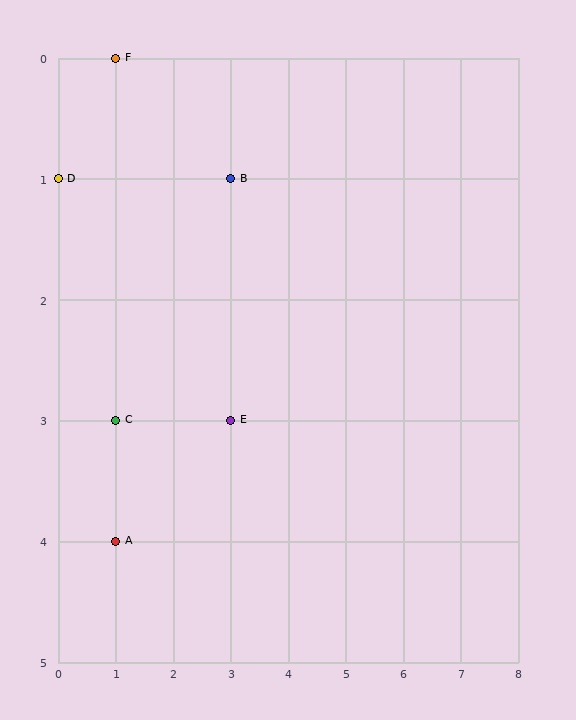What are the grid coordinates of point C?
Point C is at grid coordinates (1, 3).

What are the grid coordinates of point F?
Point F is at grid coordinates (1, 0).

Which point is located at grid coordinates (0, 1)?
Point D is at (0, 1).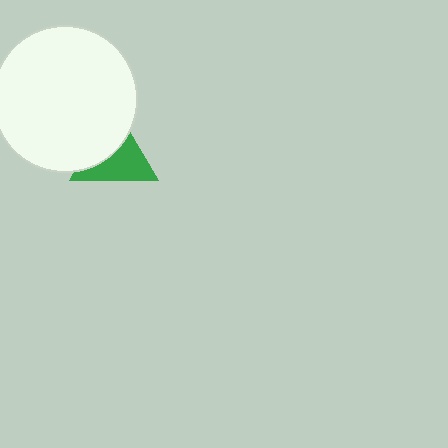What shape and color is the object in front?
The object in front is a white circle.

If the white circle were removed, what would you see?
You would see the complete green triangle.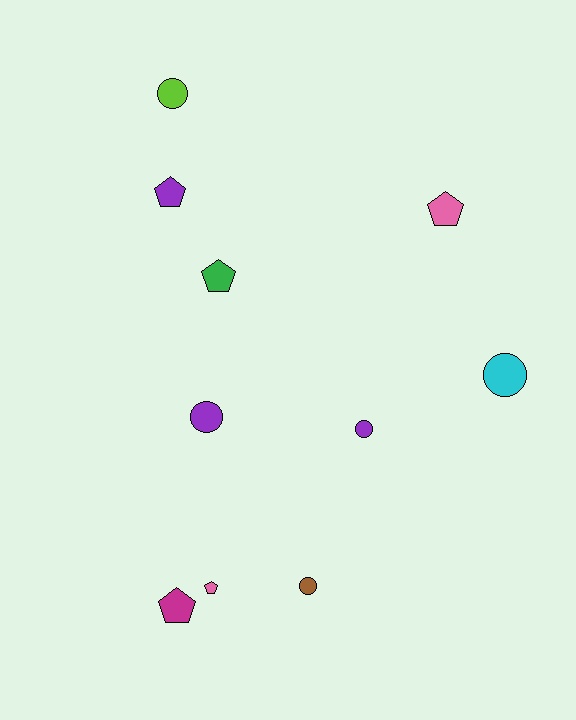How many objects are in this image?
There are 10 objects.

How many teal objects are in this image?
There are no teal objects.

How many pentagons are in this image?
There are 5 pentagons.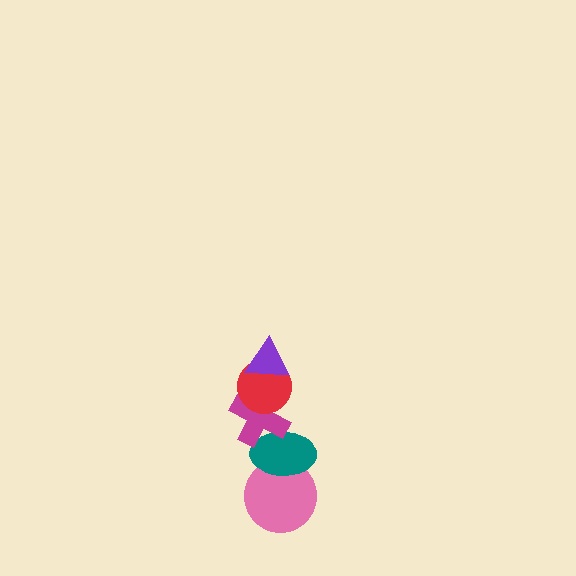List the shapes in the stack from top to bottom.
From top to bottom: the purple triangle, the red circle, the magenta cross, the teal ellipse, the pink circle.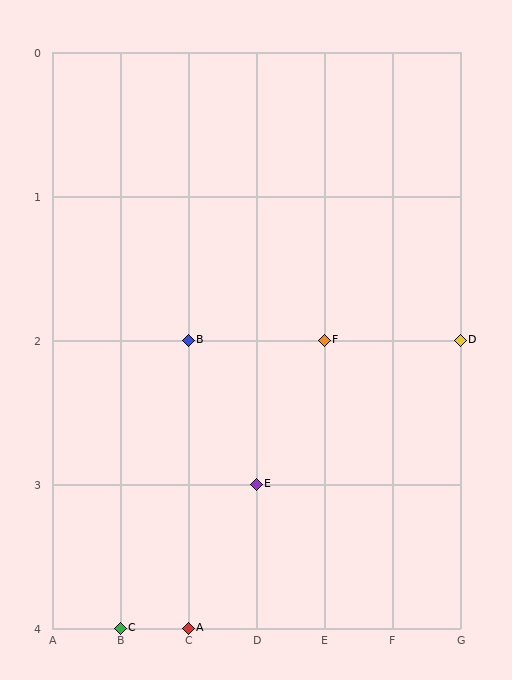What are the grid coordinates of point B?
Point B is at grid coordinates (C, 2).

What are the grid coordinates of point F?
Point F is at grid coordinates (E, 2).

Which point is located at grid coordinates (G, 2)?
Point D is at (G, 2).